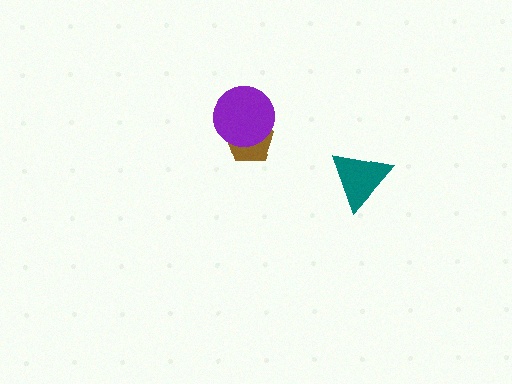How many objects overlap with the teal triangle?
0 objects overlap with the teal triangle.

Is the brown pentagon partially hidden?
Yes, it is partially covered by another shape.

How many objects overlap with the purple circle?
1 object overlaps with the purple circle.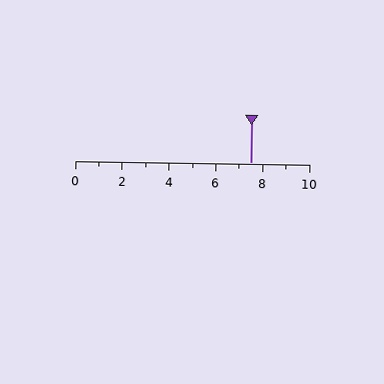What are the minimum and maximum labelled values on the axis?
The axis runs from 0 to 10.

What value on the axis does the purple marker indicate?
The marker indicates approximately 7.5.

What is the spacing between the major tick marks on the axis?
The major ticks are spaced 2 apart.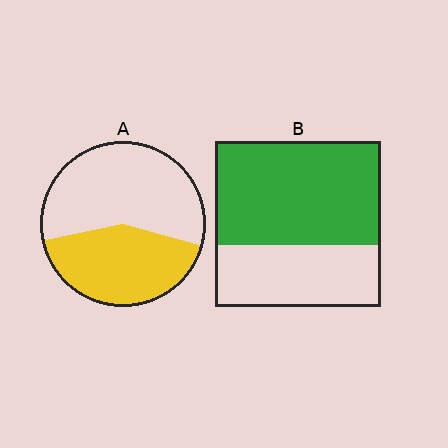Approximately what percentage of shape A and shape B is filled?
A is approximately 40% and B is approximately 65%.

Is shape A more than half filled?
No.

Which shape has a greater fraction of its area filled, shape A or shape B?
Shape B.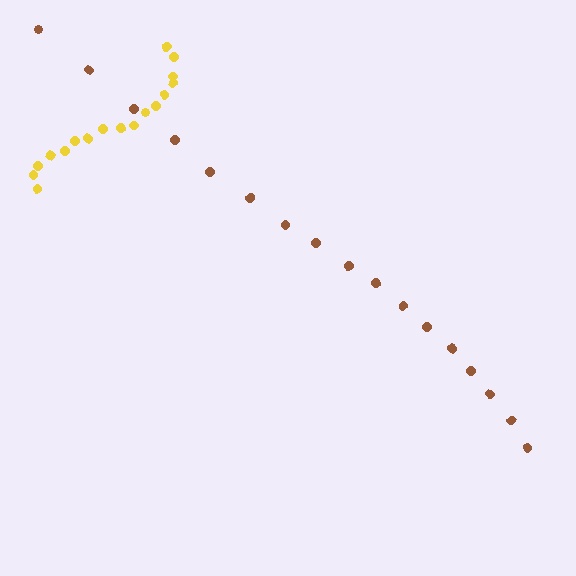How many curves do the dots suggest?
There are 2 distinct paths.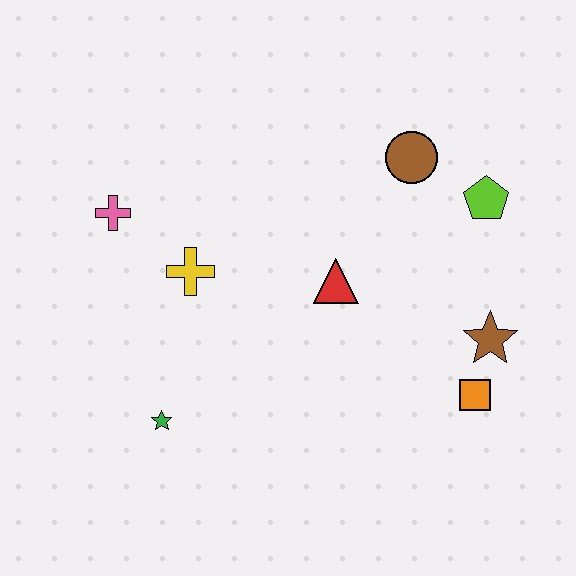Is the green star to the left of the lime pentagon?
Yes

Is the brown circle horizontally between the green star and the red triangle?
No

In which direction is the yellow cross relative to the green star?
The yellow cross is above the green star.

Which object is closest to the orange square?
The brown star is closest to the orange square.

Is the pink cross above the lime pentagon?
No